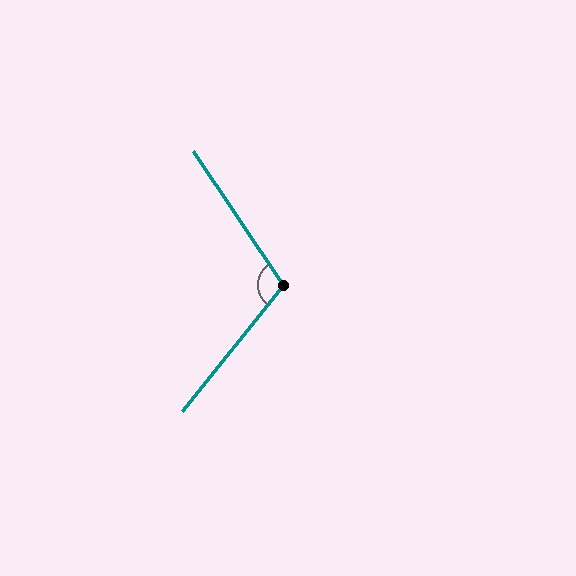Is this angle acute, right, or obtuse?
It is obtuse.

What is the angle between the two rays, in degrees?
Approximately 108 degrees.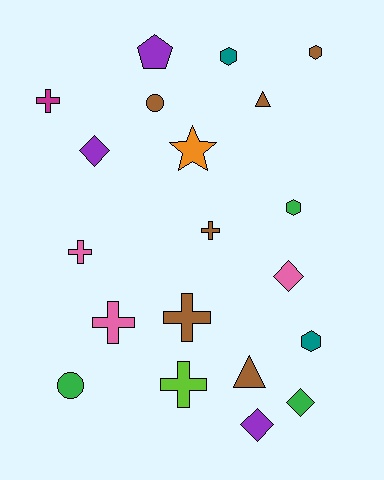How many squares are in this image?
There are no squares.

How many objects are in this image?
There are 20 objects.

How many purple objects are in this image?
There are 3 purple objects.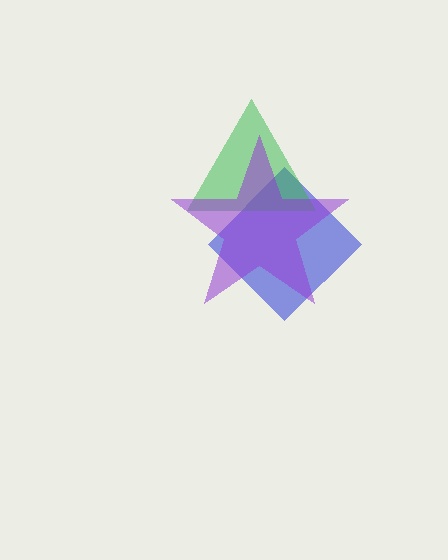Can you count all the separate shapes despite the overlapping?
Yes, there are 3 separate shapes.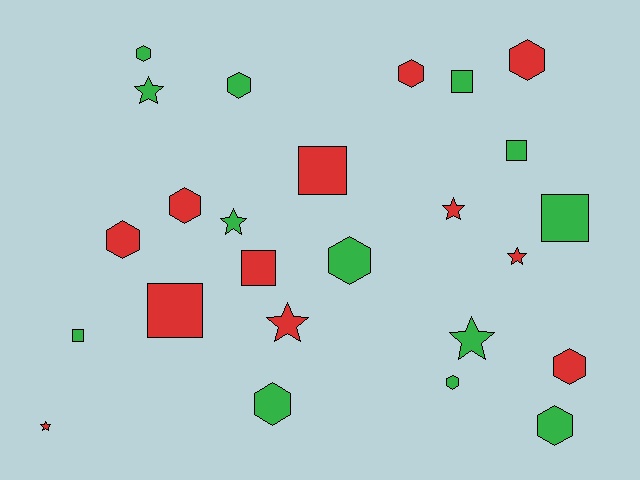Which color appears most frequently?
Green, with 13 objects.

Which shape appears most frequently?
Hexagon, with 11 objects.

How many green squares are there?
There are 4 green squares.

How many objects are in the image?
There are 25 objects.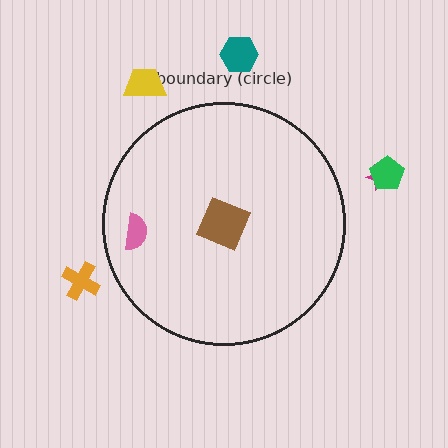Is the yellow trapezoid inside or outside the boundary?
Outside.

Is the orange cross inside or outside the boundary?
Outside.